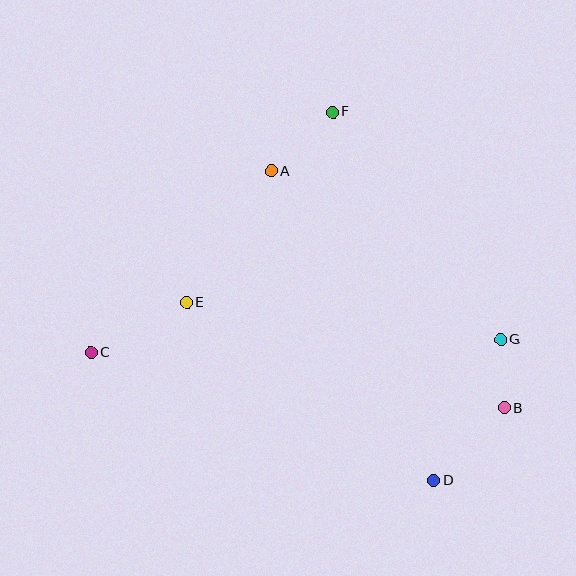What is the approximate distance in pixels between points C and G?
The distance between C and G is approximately 410 pixels.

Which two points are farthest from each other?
Points B and C are farthest from each other.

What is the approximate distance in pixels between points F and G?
The distance between F and G is approximately 283 pixels.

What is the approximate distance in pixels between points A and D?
The distance between A and D is approximately 350 pixels.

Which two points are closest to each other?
Points B and G are closest to each other.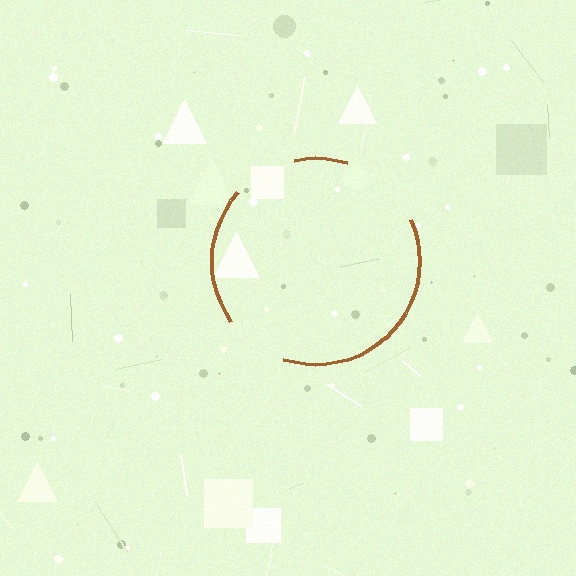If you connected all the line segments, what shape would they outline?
They would outline a circle.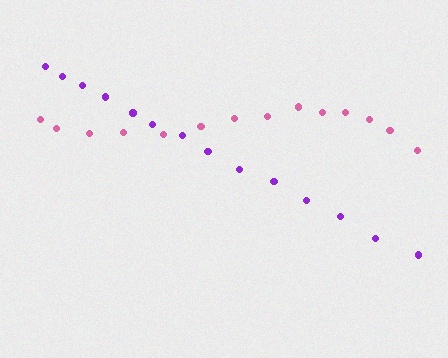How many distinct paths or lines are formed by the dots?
There are 2 distinct paths.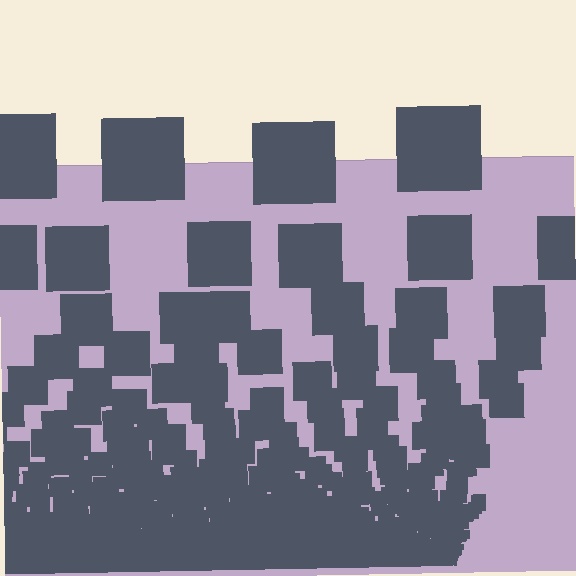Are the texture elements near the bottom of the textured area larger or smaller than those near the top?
Smaller. The gradient is inverted — elements near the bottom are smaller and denser.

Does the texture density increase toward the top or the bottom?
Density increases toward the bottom.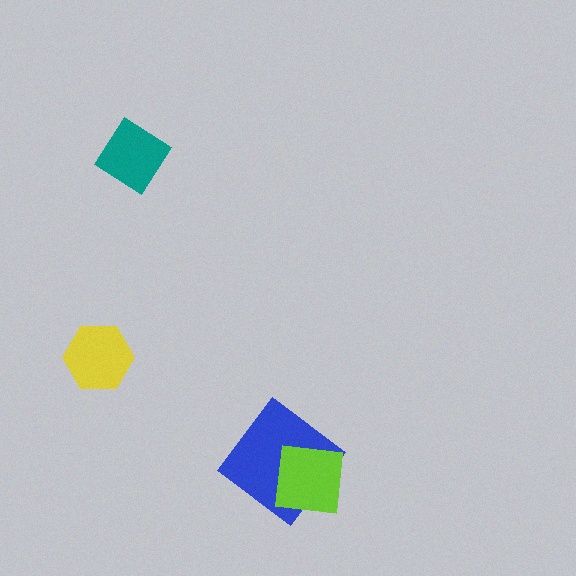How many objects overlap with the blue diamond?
1 object overlaps with the blue diamond.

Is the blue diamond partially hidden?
Yes, it is partially covered by another shape.